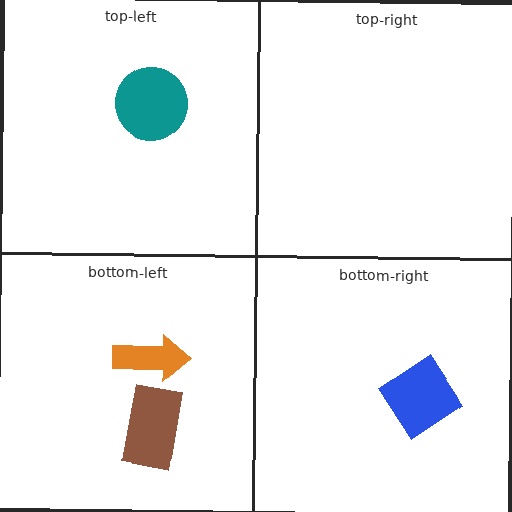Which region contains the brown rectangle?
The bottom-left region.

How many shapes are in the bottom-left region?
2.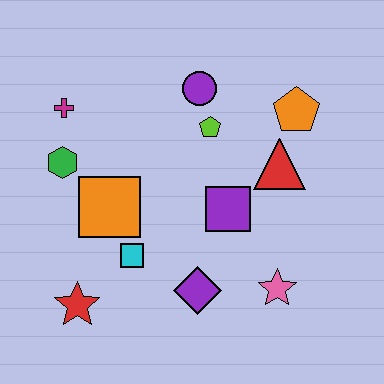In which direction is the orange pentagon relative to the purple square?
The orange pentagon is above the purple square.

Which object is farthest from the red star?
The orange pentagon is farthest from the red star.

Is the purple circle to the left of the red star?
No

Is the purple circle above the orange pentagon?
Yes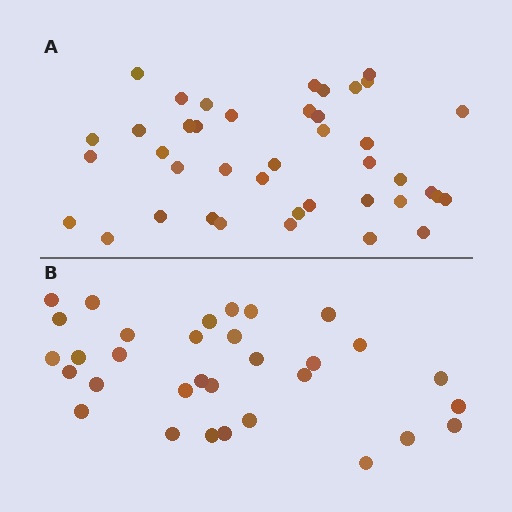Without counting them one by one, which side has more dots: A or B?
Region A (the top region) has more dots.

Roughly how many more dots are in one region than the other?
Region A has roughly 8 or so more dots than region B.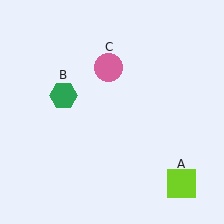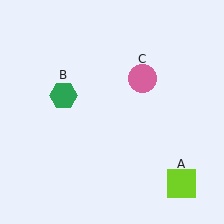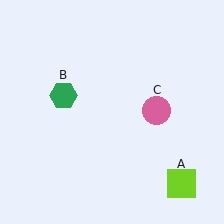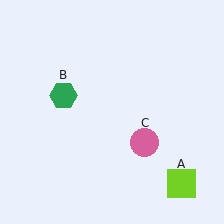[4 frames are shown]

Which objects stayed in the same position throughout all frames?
Lime square (object A) and green hexagon (object B) remained stationary.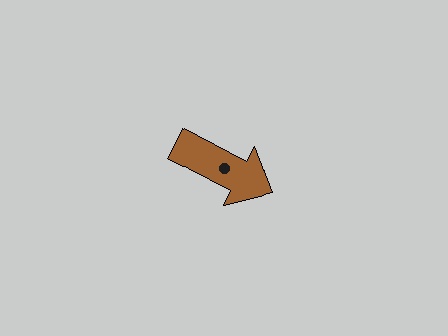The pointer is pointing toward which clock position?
Roughly 4 o'clock.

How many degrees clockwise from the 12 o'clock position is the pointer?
Approximately 118 degrees.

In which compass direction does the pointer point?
Southeast.